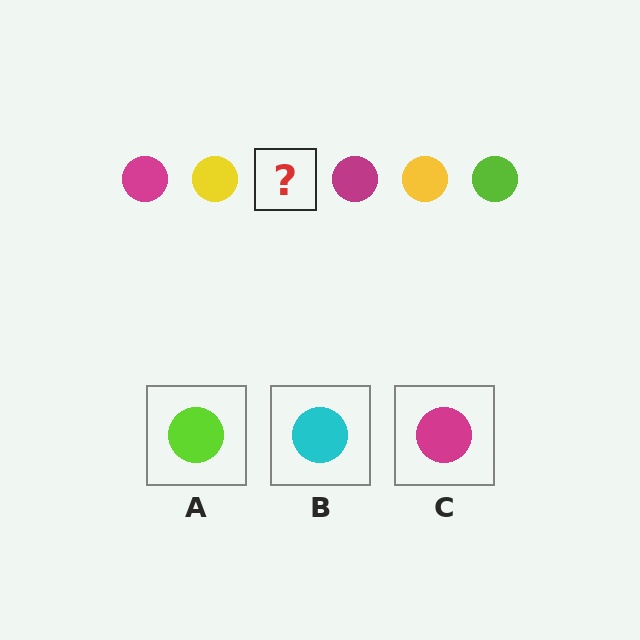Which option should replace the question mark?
Option A.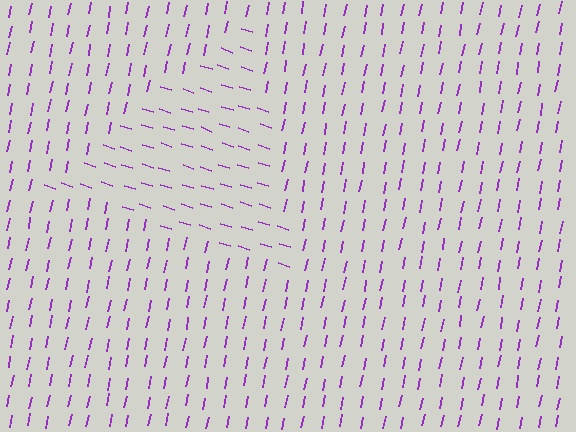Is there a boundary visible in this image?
Yes, there is a texture boundary formed by a change in line orientation.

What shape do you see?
I see a triangle.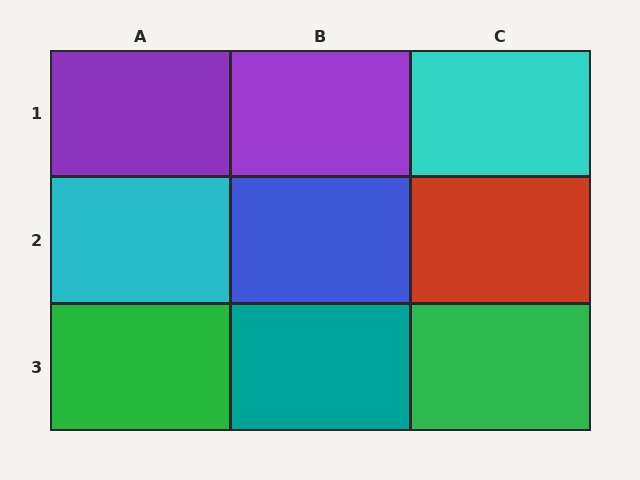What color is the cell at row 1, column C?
Cyan.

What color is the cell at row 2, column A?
Cyan.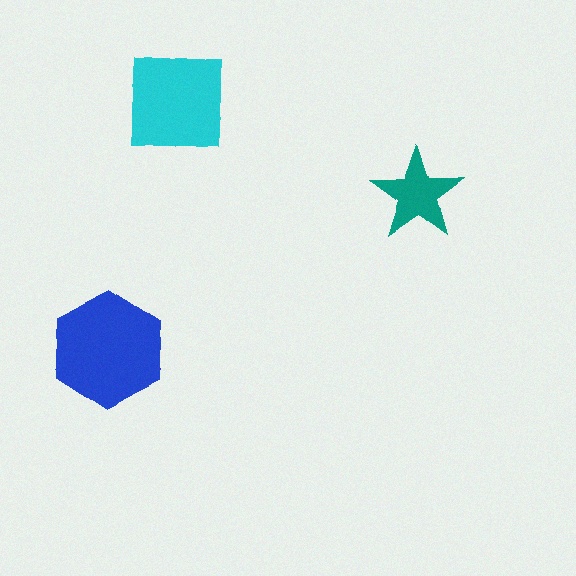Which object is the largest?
The blue hexagon.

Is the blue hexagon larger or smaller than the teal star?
Larger.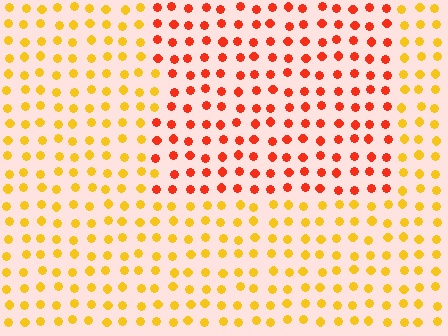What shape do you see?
I see a rectangle.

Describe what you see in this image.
The image is filled with small yellow elements in a uniform arrangement. A rectangle-shaped region is visible where the elements are tinted to a slightly different hue, forming a subtle color boundary.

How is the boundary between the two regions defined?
The boundary is defined purely by a slight shift in hue (about 41 degrees). Spacing, size, and orientation are identical on both sides.